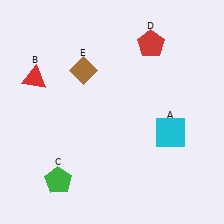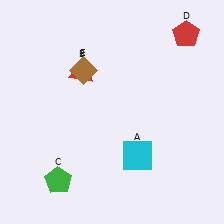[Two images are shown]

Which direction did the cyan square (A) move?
The cyan square (A) moved left.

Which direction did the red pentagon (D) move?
The red pentagon (D) moved right.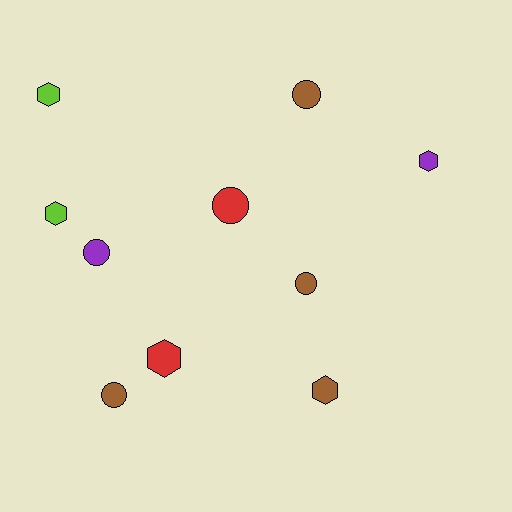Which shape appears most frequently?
Hexagon, with 5 objects.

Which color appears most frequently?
Brown, with 4 objects.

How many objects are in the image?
There are 10 objects.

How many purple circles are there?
There is 1 purple circle.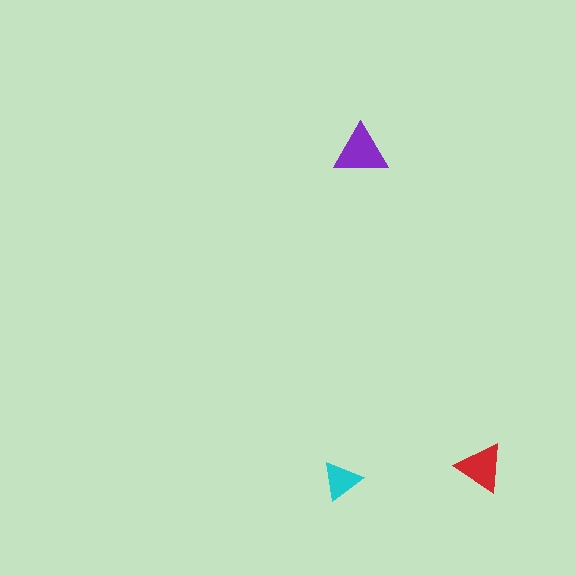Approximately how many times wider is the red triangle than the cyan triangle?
About 1.5 times wider.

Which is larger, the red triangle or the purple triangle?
The purple one.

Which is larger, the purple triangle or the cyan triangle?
The purple one.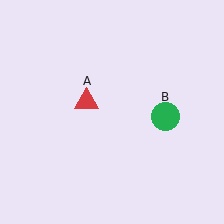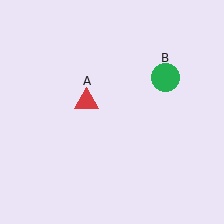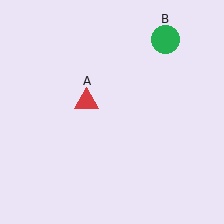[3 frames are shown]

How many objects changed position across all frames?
1 object changed position: green circle (object B).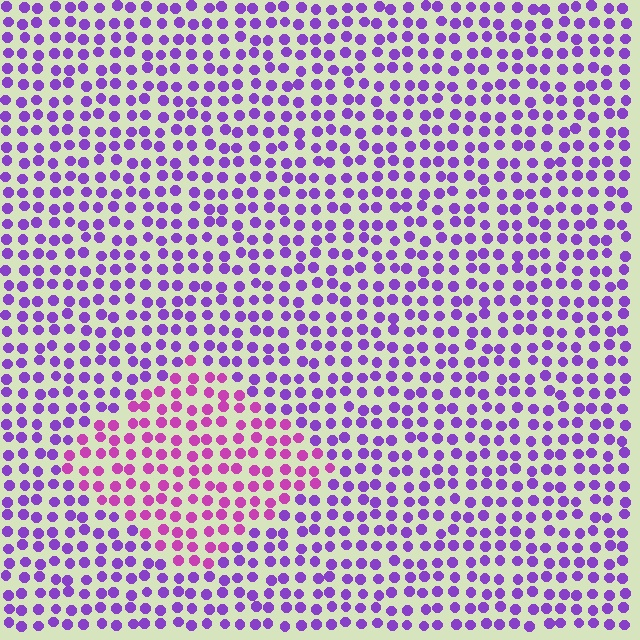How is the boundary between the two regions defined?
The boundary is defined purely by a slight shift in hue (about 37 degrees). Spacing, size, and orientation are identical on both sides.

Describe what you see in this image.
The image is filled with small purple elements in a uniform arrangement. A diamond-shaped region is visible where the elements are tinted to a slightly different hue, forming a subtle color boundary.